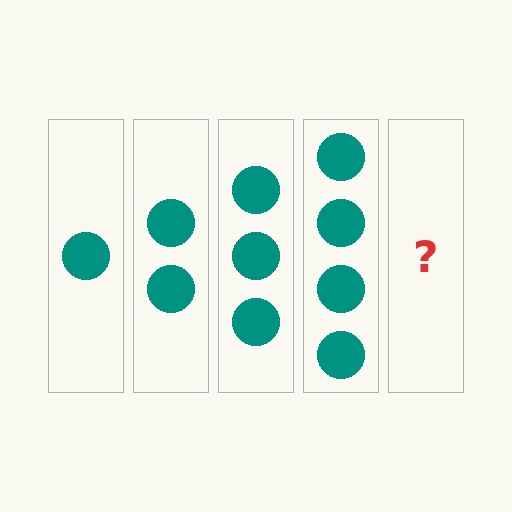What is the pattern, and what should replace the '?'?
The pattern is that each step adds one more circle. The '?' should be 5 circles.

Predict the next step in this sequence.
The next step is 5 circles.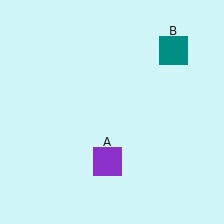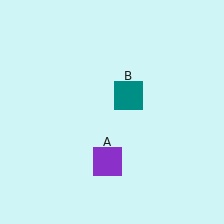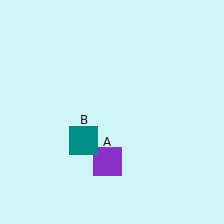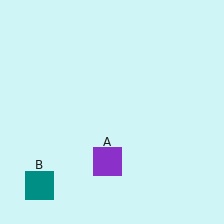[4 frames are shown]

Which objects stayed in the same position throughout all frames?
Purple square (object A) remained stationary.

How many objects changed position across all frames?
1 object changed position: teal square (object B).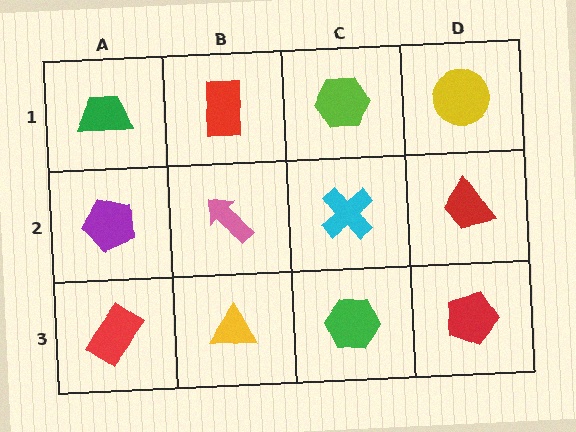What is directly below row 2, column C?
A green hexagon.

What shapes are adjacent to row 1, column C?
A cyan cross (row 2, column C), a red rectangle (row 1, column B), a yellow circle (row 1, column D).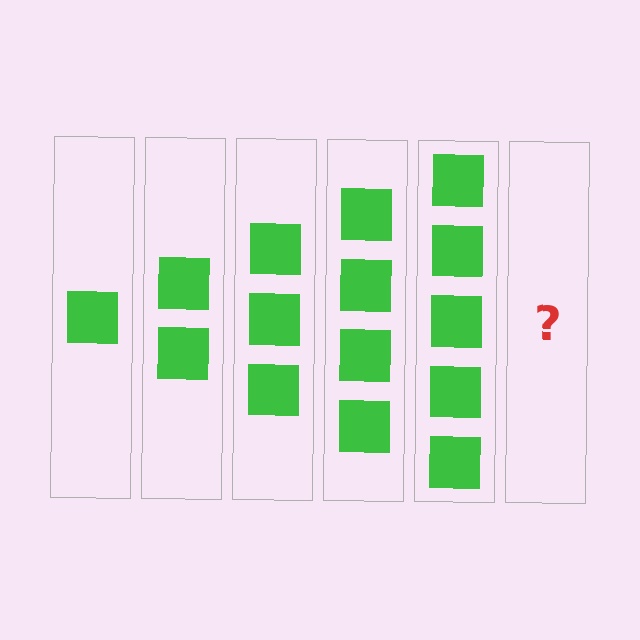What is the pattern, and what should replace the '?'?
The pattern is that each step adds one more square. The '?' should be 6 squares.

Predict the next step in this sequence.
The next step is 6 squares.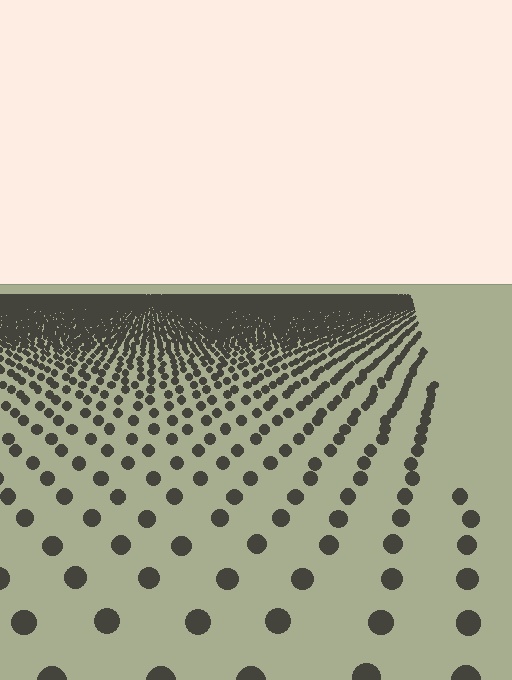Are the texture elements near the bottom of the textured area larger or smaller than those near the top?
Larger. Near the bottom, elements are closer to the viewer and appear at a bigger on-screen size.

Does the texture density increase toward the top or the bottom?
Density increases toward the top.